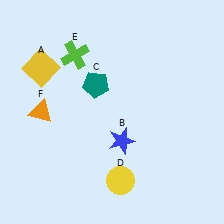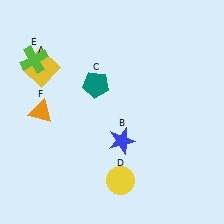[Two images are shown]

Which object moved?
The lime cross (E) moved left.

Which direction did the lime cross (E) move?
The lime cross (E) moved left.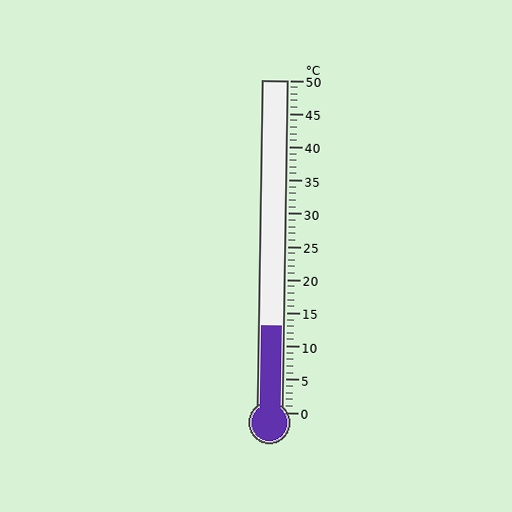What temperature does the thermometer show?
The thermometer shows approximately 13°C.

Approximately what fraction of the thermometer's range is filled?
The thermometer is filled to approximately 25% of its range.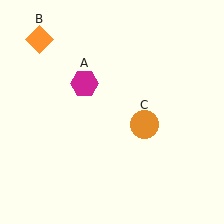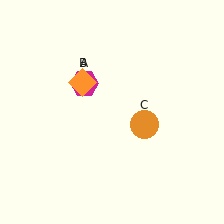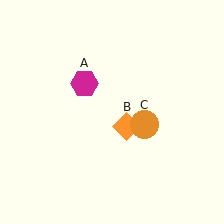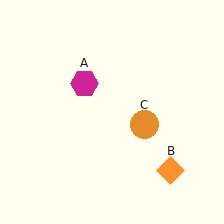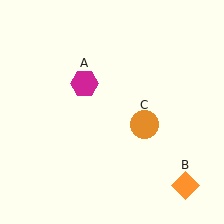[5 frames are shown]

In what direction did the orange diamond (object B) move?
The orange diamond (object B) moved down and to the right.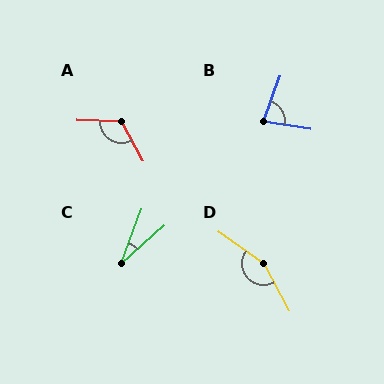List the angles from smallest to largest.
C (28°), B (80°), A (121°), D (154°).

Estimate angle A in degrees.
Approximately 121 degrees.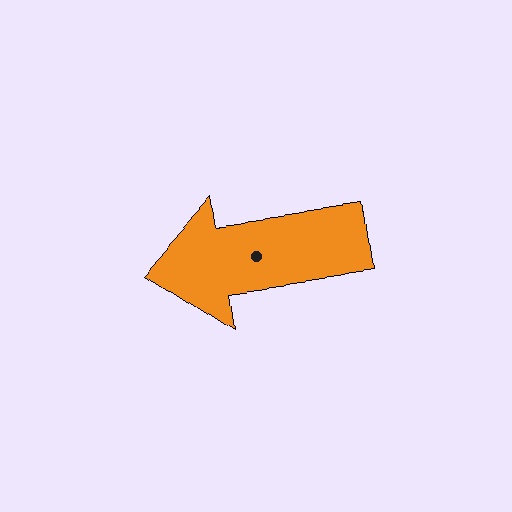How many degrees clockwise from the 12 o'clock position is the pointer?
Approximately 262 degrees.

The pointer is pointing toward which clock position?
Roughly 9 o'clock.